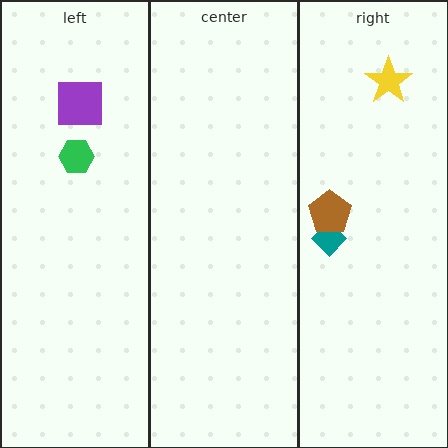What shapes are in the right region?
The yellow star, the teal diamond, the brown pentagon.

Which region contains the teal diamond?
The right region.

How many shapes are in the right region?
3.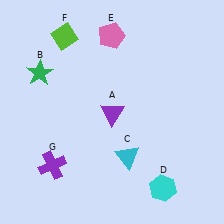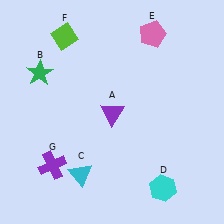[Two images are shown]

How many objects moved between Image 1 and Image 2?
2 objects moved between the two images.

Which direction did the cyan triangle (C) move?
The cyan triangle (C) moved left.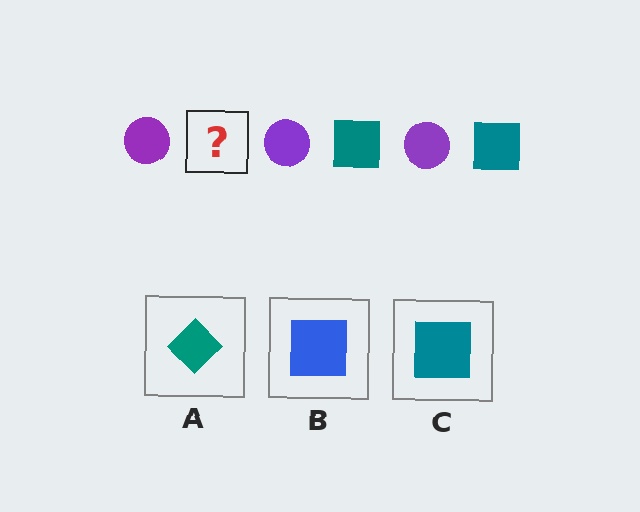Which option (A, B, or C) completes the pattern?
C.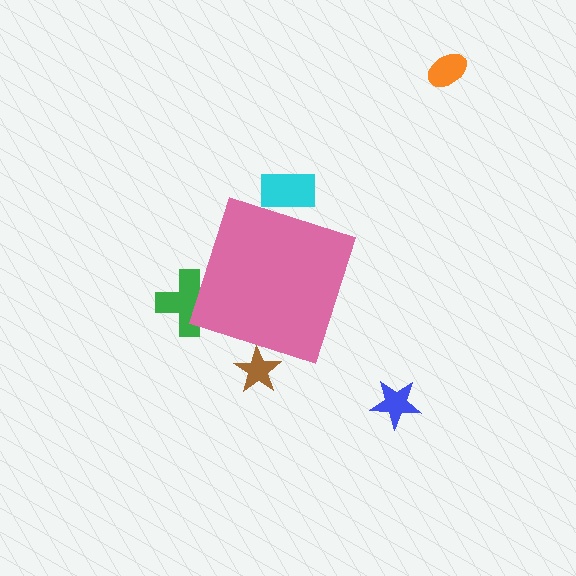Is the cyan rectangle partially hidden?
Yes, the cyan rectangle is partially hidden behind the pink diamond.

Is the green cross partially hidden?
Yes, the green cross is partially hidden behind the pink diamond.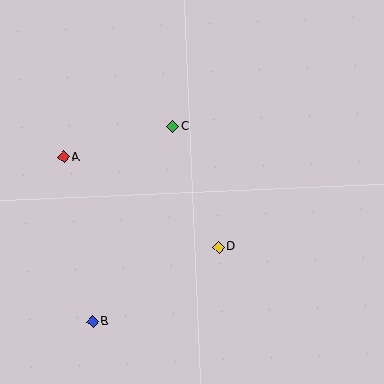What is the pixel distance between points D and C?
The distance between D and C is 129 pixels.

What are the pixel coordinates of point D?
Point D is at (219, 247).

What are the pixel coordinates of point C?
Point C is at (173, 126).